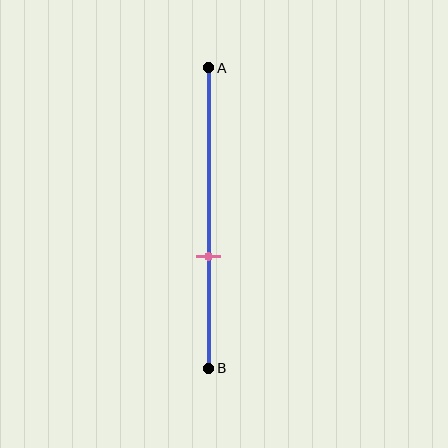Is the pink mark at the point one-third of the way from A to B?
No, the mark is at about 65% from A, not at the 33% one-third point.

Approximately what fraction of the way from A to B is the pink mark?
The pink mark is approximately 65% of the way from A to B.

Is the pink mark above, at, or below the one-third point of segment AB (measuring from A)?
The pink mark is below the one-third point of segment AB.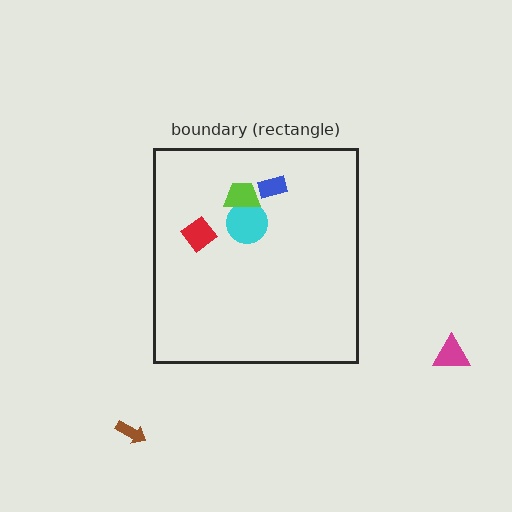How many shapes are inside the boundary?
4 inside, 2 outside.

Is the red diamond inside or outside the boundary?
Inside.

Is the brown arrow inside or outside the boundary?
Outside.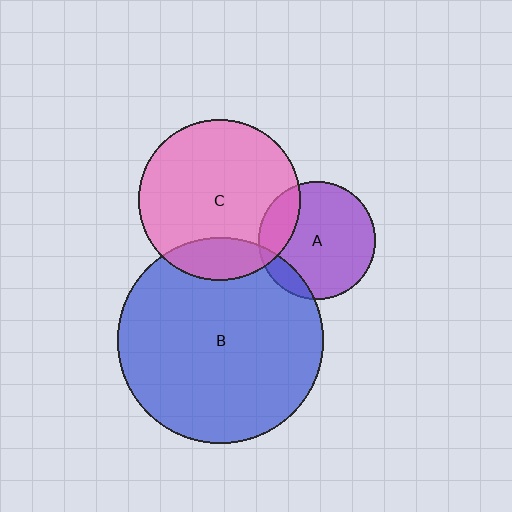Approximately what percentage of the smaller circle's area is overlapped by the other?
Approximately 10%.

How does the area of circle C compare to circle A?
Approximately 1.9 times.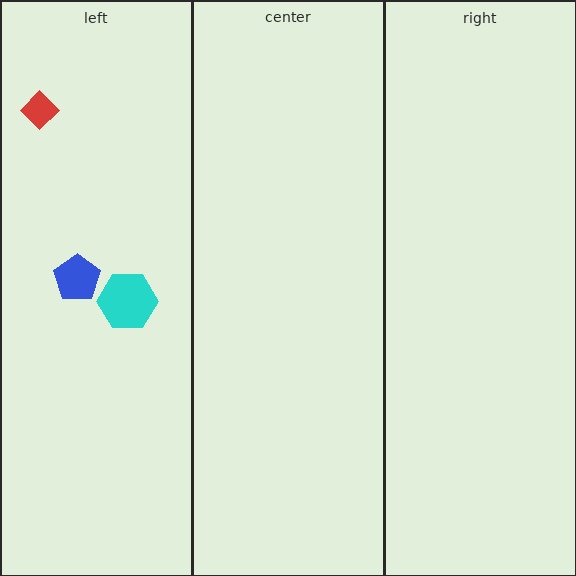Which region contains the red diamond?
The left region.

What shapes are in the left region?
The cyan hexagon, the red diamond, the blue pentagon.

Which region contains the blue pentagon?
The left region.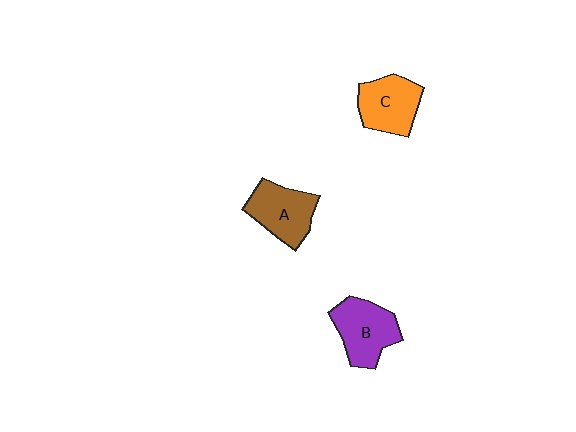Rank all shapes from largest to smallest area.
From largest to smallest: B (purple), A (brown), C (orange).